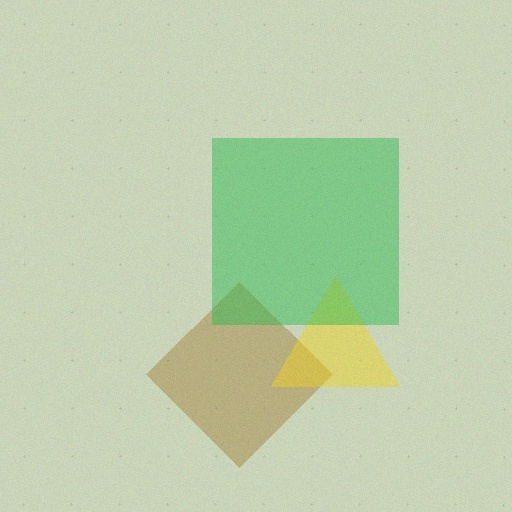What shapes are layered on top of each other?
The layered shapes are: a brown diamond, a yellow triangle, a green square.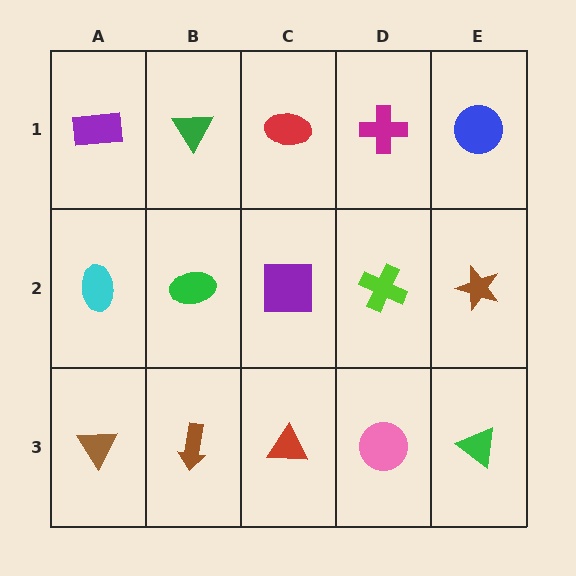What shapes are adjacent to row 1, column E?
A brown star (row 2, column E), a magenta cross (row 1, column D).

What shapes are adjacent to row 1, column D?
A lime cross (row 2, column D), a red ellipse (row 1, column C), a blue circle (row 1, column E).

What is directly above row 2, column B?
A green triangle.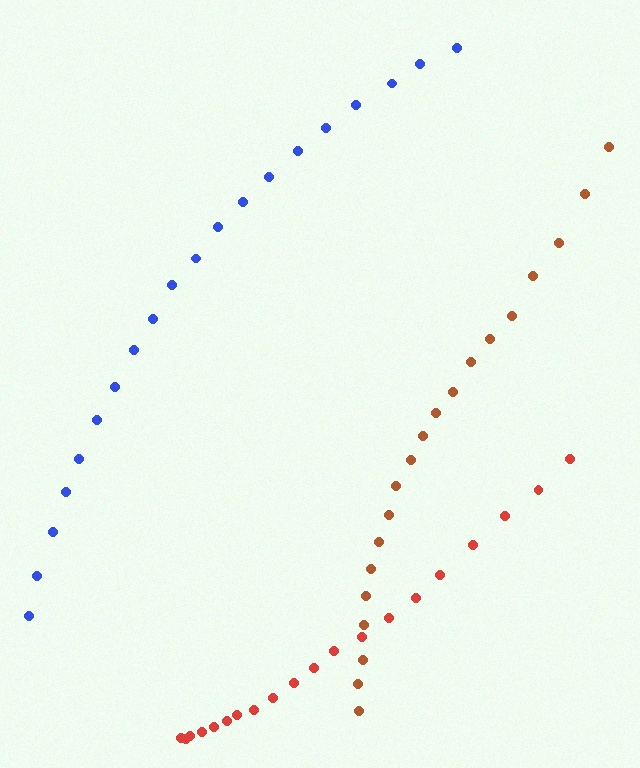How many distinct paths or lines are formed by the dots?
There are 3 distinct paths.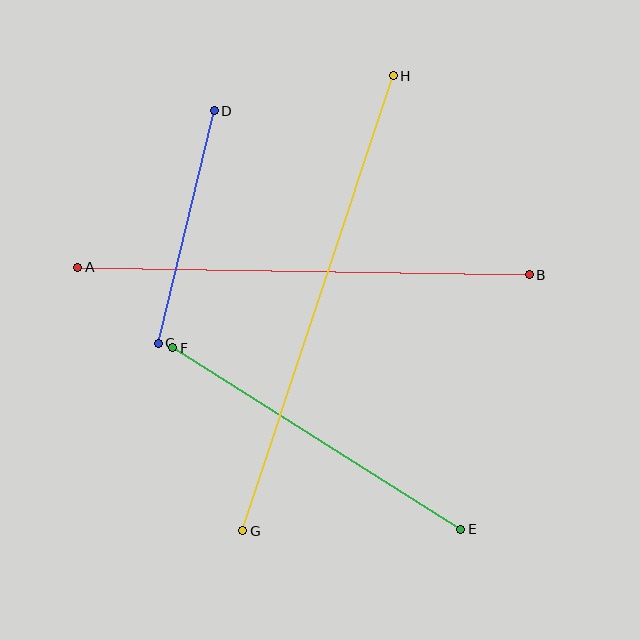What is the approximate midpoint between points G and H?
The midpoint is at approximately (318, 303) pixels.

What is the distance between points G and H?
The distance is approximately 479 pixels.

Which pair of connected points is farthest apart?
Points G and H are farthest apart.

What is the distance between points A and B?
The distance is approximately 451 pixels.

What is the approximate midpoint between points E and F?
The midpoint is at approximately (317, 438) pixels.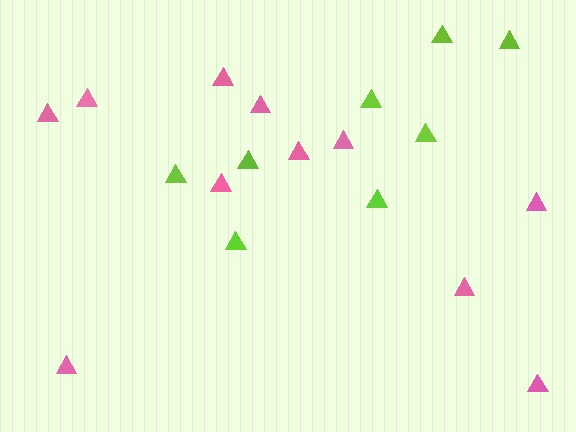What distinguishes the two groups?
There are 2 groups: one group of pink triangles (11) and one group of lime triangles (8).